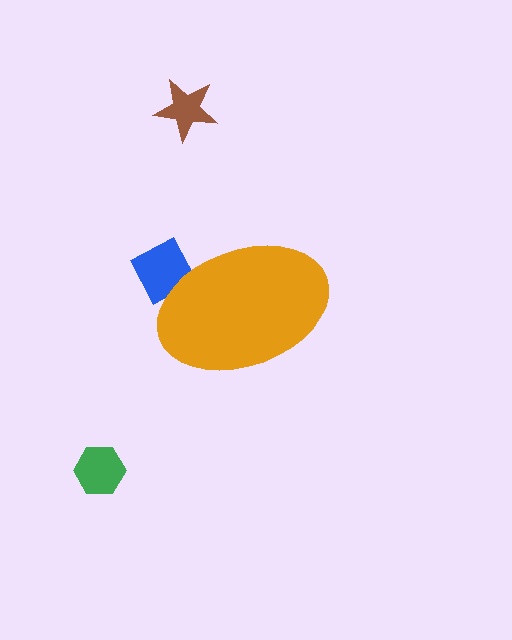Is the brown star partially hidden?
No, the brown star is fully visible.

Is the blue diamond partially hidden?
Yes, the blue diamond is partially hidden behind the orange ellipse.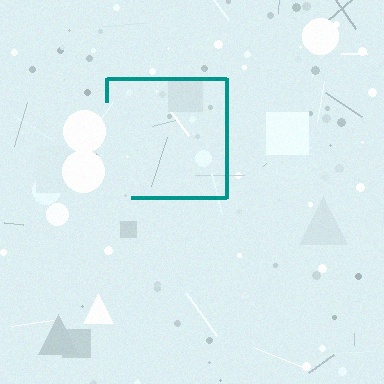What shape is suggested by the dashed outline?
The dashed outline suggests a square.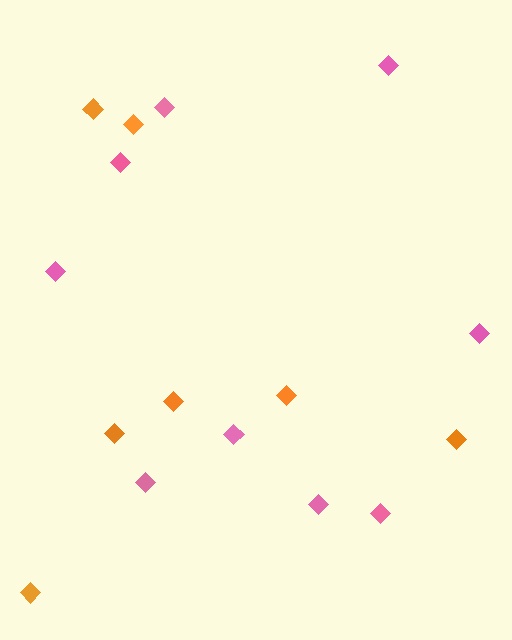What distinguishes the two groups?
There are 2 groups: one group of orange diamonds (7) and one group of pink diamonds (9).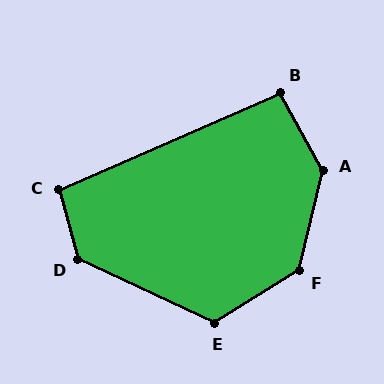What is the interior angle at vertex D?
Approximately 129 degrees (obtuse).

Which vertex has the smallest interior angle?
B, at approximately 95 degrees.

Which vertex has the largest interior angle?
A, at approximately 138 degrees.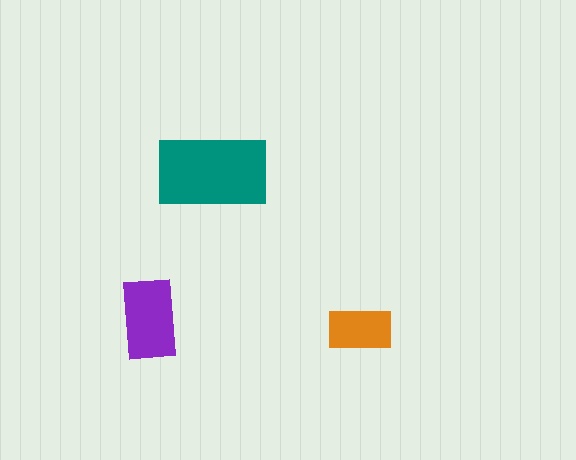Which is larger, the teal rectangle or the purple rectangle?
The teal one.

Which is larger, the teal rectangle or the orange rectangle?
The teal one.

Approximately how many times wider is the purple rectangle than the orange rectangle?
About 1.5 times wider.